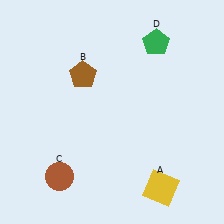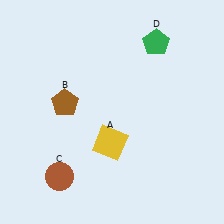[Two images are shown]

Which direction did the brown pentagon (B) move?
The brown pentagon (B) moved down.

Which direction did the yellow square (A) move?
The yellow square (A) moved left.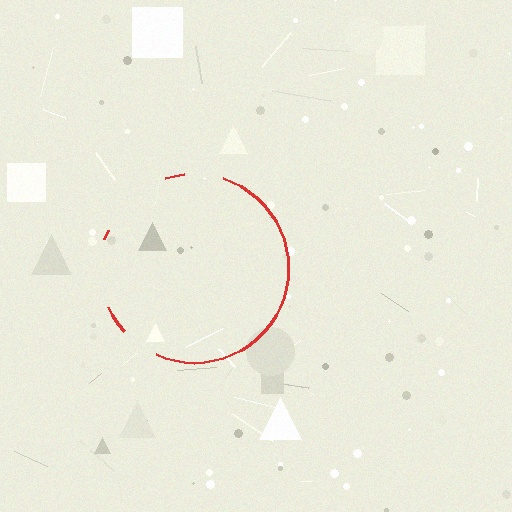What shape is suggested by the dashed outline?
The dashed outline suggests a circle.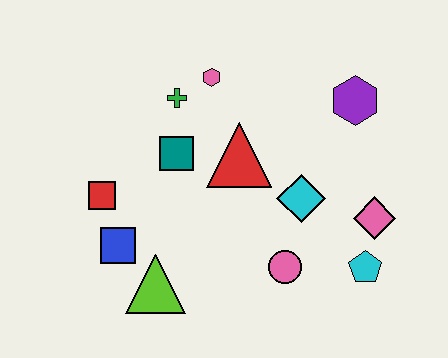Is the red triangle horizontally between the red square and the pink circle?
Yes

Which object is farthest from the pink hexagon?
The cyan pentagon is farthest from the pink hexagon.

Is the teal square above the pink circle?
Yes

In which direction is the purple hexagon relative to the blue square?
The purple hexagon is to the right of the blue square.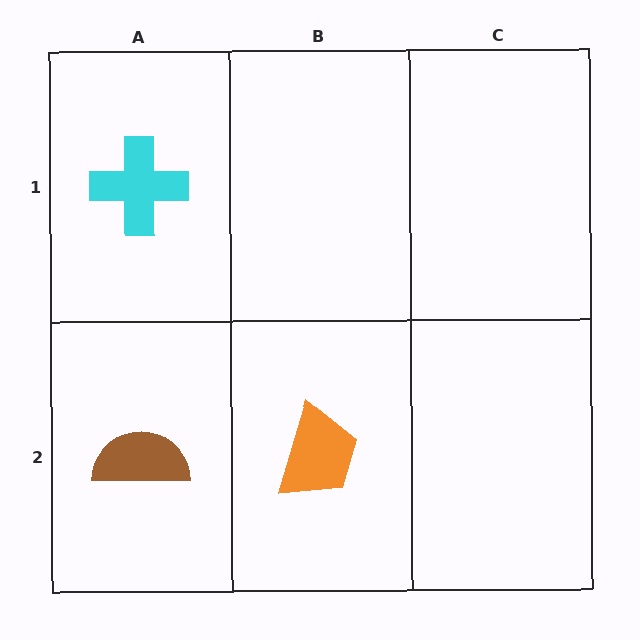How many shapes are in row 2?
2 shapes.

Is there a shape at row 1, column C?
No, that cell is empty.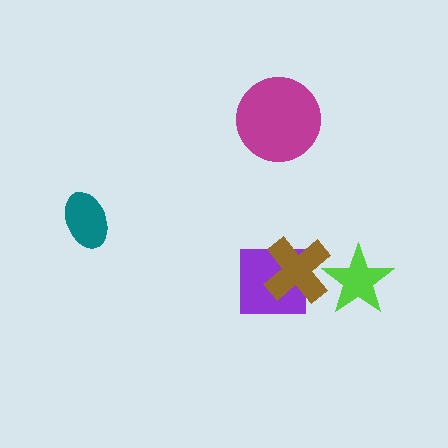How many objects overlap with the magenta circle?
0 objects overlap with the magenta circle.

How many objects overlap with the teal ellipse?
0 objects overlap with the teal ellipse.